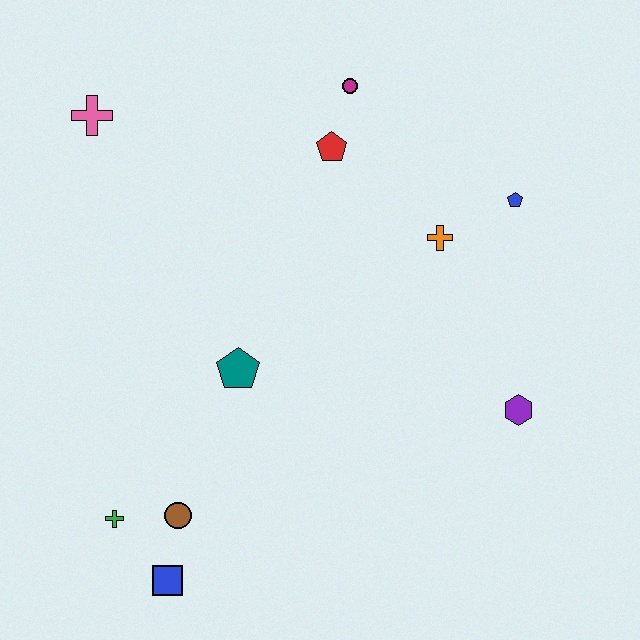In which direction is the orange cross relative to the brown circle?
The orange cross is above the brown circle.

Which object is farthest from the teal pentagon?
The blue pentagon is farthest from the teal pentagon.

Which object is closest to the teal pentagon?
The brown circle is closest to the teal pentagon.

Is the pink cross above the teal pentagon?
Yes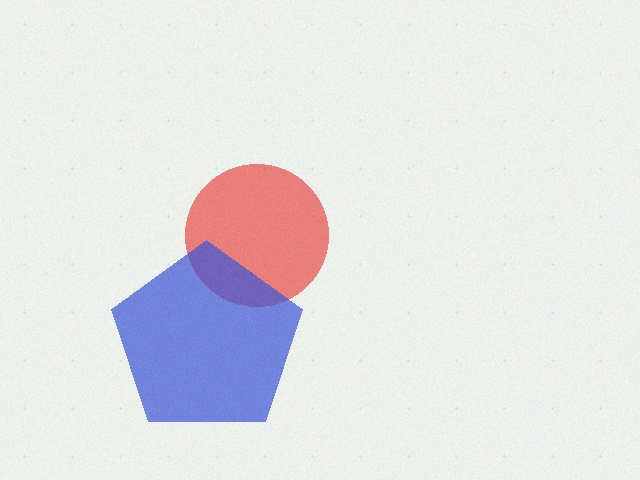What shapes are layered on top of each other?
The layered shapes are: a red circle, a blue pentagon.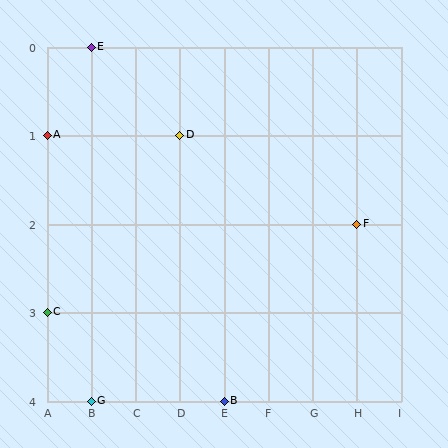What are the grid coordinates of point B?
Point B is at grid coordinates (E, 4).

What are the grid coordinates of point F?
Point F is at grid coordinates (H, 2).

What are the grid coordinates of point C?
Point C is at grid coordinates (A, 3).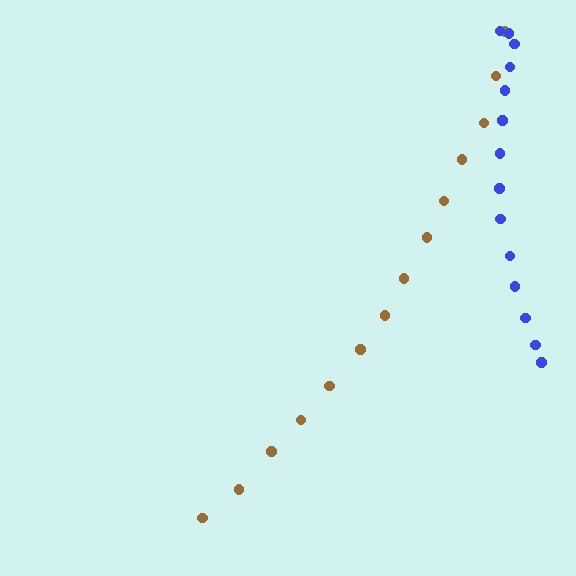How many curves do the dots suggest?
There are 2 distinct paths.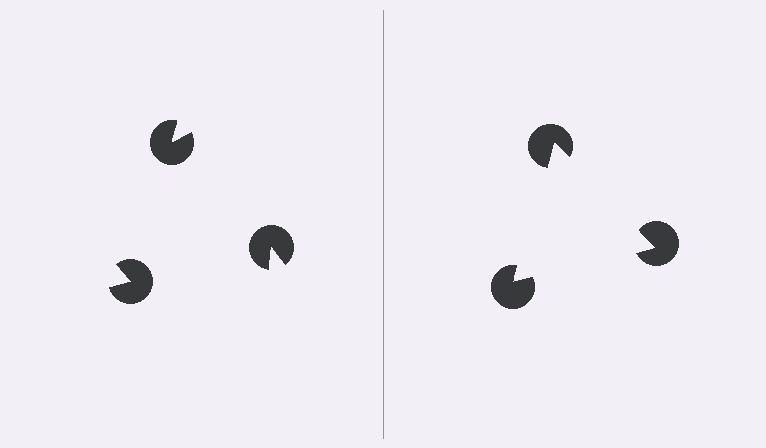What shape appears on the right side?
An illusory triangle.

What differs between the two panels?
The pac-man discs are positioned identically on both sides; only the wedge orientations differ. On the right they align to a triangle; on the left they are misaligned.